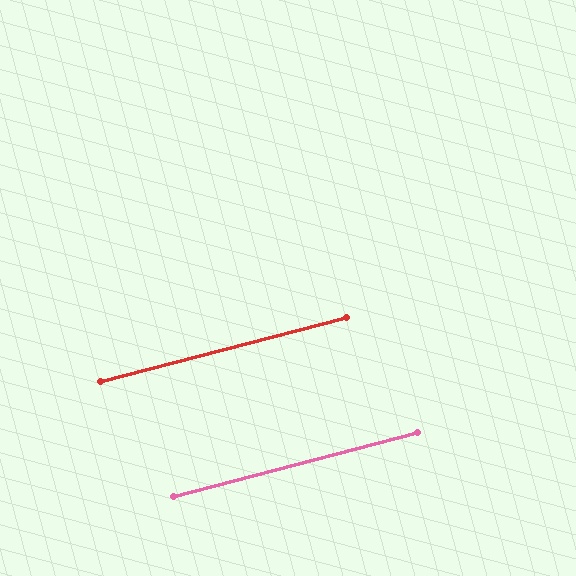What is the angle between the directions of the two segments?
Approximately 0 degrees.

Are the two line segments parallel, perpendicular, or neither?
Parallel — their directions differ by only 0.3°.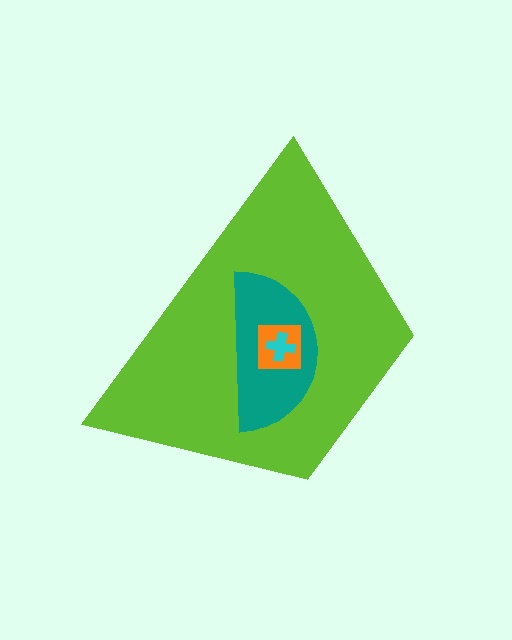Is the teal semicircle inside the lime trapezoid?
Yes.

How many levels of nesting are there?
4.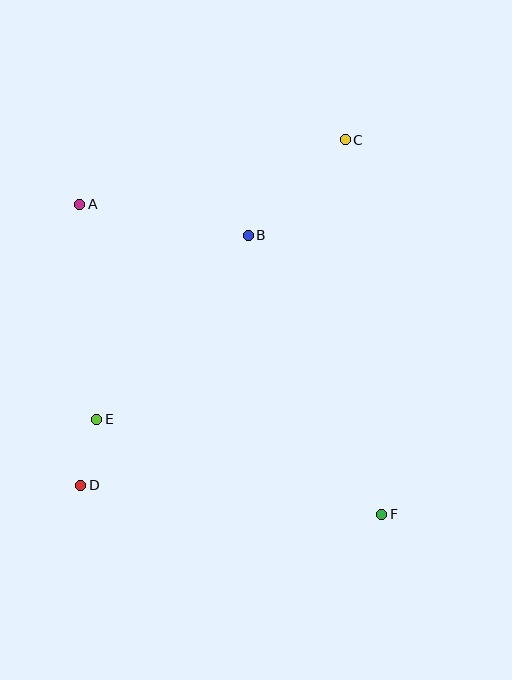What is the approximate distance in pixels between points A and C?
The distance between A and C is approximately 273 pixels.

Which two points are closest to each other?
Points D and E are closest to each other.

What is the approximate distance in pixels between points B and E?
The distance between B and E is approximately 238 pixels.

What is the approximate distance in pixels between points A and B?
The distance between A and B is approximately 171 pixels.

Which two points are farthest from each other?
Points C and D are farthest from each other.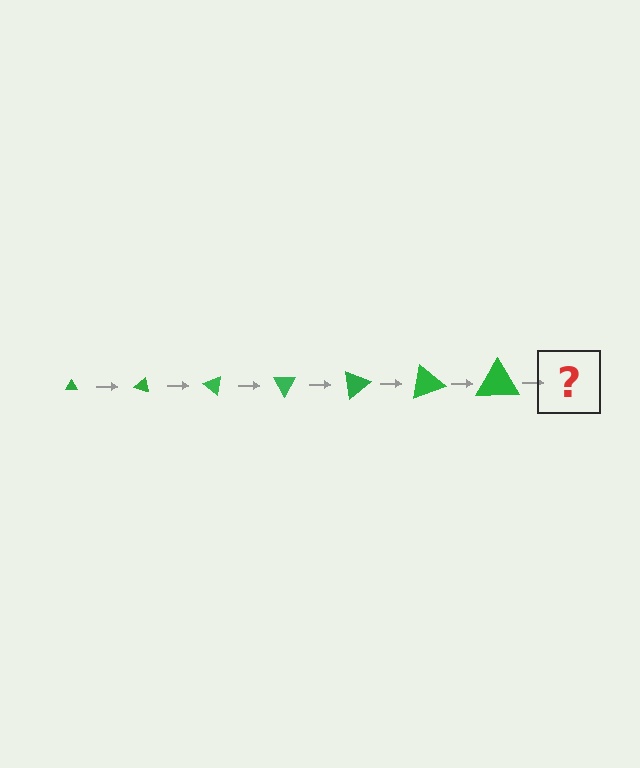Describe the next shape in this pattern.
It should be a triangle, larger than the previous one and rotated 140 degrees from the start.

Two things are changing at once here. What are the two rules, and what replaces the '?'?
The two rules are that the triangle grows larger each step and it rotates 20 degrees each step. The '?' should be a triangle, larger than the previous one and rotated 140 degrees from the start.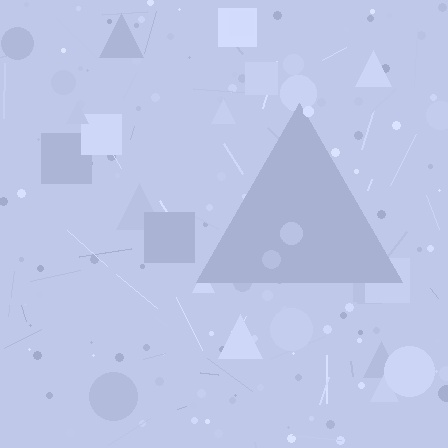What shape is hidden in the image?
A triangle is hidden in the image.